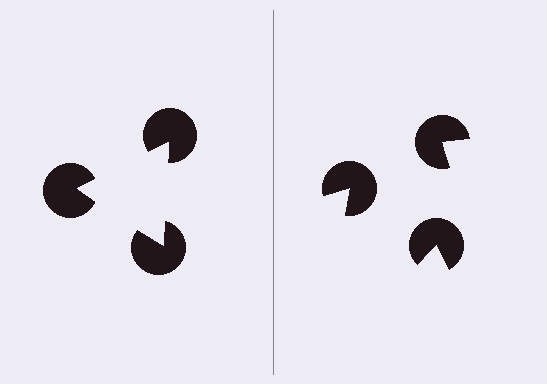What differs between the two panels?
The pac-man discs are positioned identically on both sides; only the wedge orientations differ. On the left they align to a triangle; on the right they are misaligned.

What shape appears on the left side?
An illusory triangle.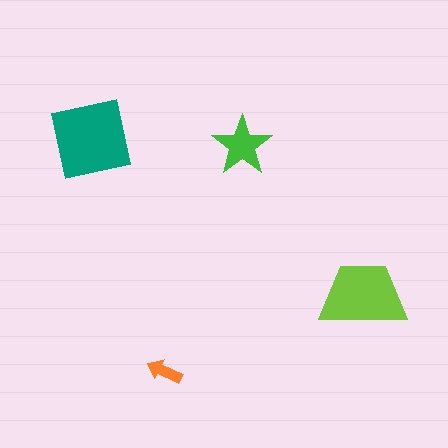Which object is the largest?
The teal square.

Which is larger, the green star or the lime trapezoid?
The lime trapezoid.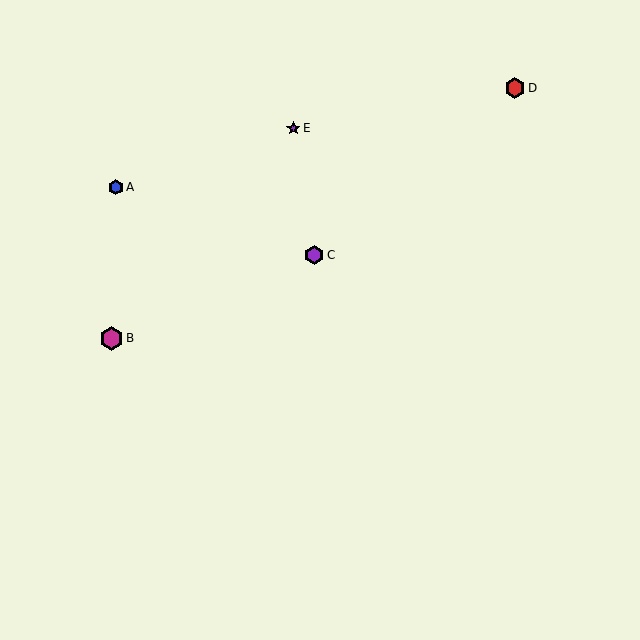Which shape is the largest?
The magenta hexagon (labeled B) is the largest.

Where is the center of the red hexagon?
The center of the red hexagon is at (515, 88).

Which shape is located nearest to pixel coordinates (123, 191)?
The blue hexagon (labeled A) at (116, 187) is nearest to that location.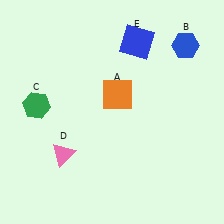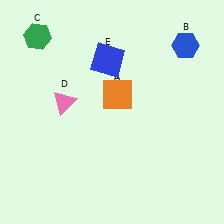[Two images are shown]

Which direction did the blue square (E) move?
The blue square (E) moved left.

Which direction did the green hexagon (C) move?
The green hexagon (C) moved up.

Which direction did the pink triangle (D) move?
The pink triangle (D) moved up.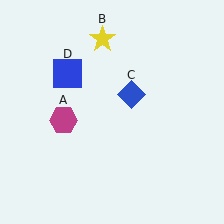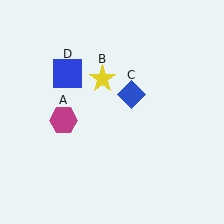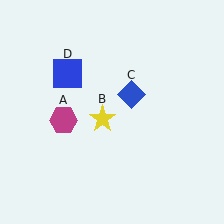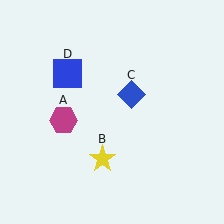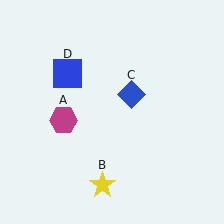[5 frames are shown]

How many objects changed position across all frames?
1 object changed position: yellow star (object B).